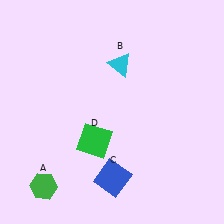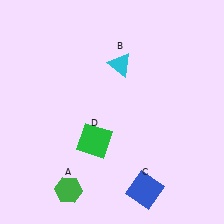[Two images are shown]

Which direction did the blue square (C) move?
The blue square (C) moved right.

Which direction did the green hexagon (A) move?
The green hexagon (A) moved right.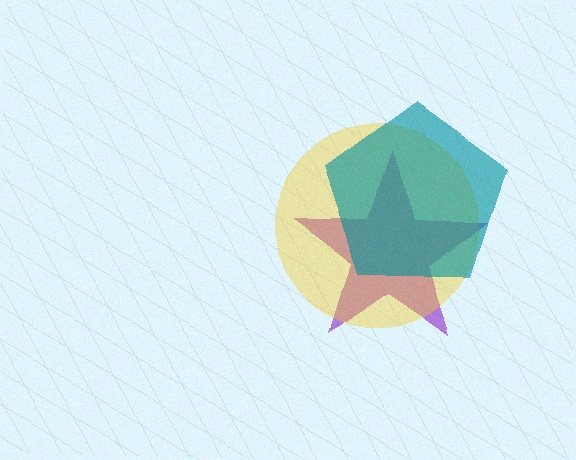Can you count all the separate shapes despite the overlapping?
Yes, there are 3 separate shapes.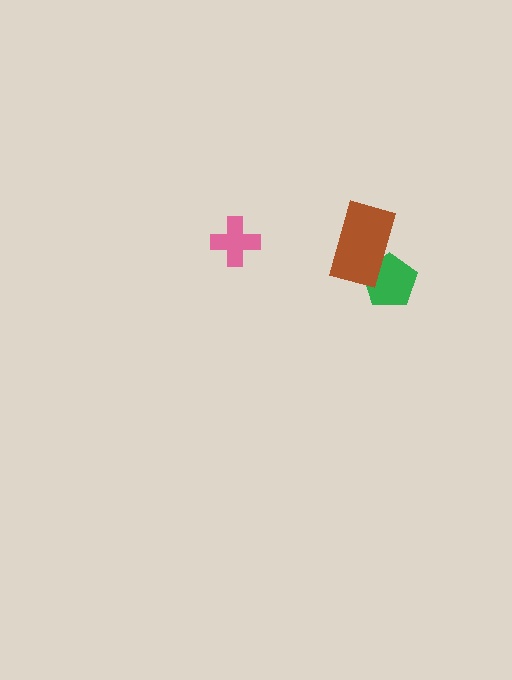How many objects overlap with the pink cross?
0 objects overlap with the pink cross.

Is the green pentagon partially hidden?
Yes, it is partially covered by another shape.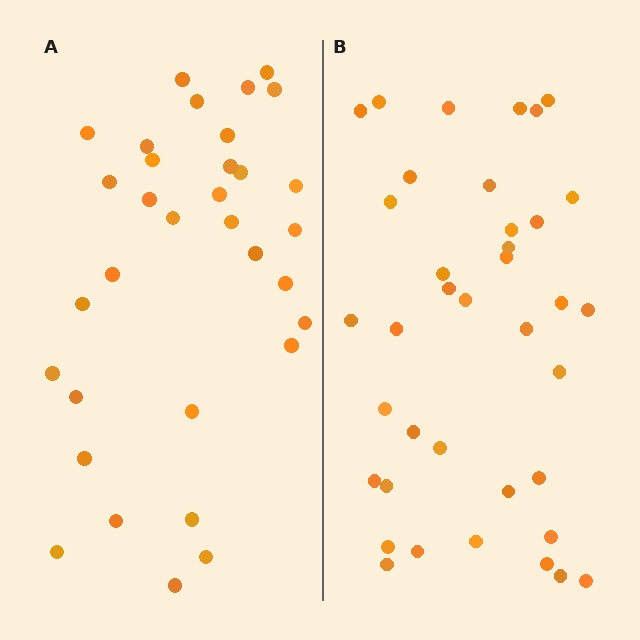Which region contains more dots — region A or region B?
Region B (the right region) has more dots.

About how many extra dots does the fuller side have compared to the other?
Region B has about 5 more dots than region A.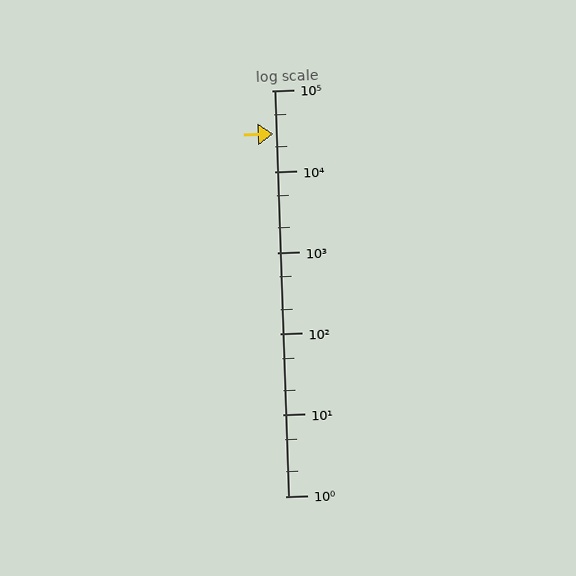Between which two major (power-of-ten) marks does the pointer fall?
The pointer is between 10000 and 100000.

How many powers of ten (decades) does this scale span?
The scale spans 5 decades, from 1 to 100000.